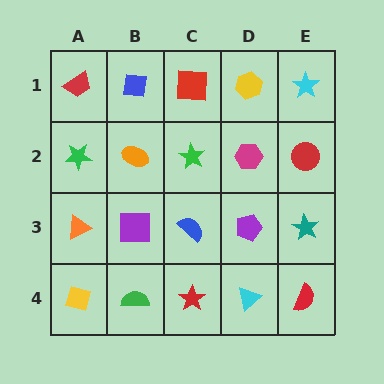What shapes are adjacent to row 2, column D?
A yellow hexagon (row 1, column D), a purple pentagon (row 3, column D), a green star (row 2, column C), a red circle (row 2, column E).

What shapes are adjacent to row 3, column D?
A magenta hexagon (row 2, column D), a cyan triangle (row 4, column D), a blue semicircle (row 3, column C), a teal star (row 3, column E).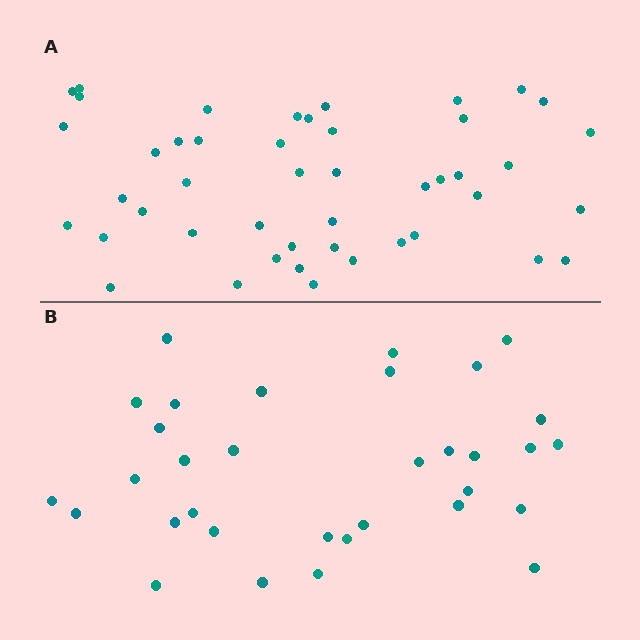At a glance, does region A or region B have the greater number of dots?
Region A (the top region) has more dots.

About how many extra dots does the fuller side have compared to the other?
Region A has approximately 15 more dots than region B.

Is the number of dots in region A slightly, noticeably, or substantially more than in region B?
Region A has noticeably more, but not dramatically so. The ratio is roughly 1.4 to 1.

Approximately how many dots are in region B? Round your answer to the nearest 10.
About 30 dots. (The exact count is 33, which rounds to 30.)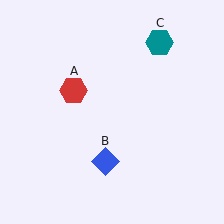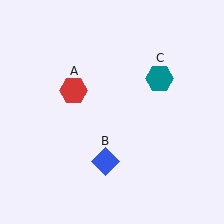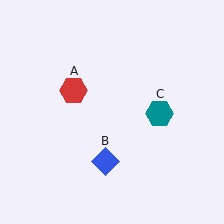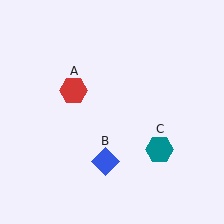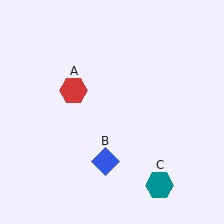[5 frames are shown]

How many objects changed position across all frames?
1 object changed position: teal hexagon (object C).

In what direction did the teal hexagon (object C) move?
The teal hexagon (object C) moved down.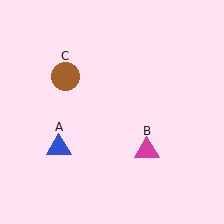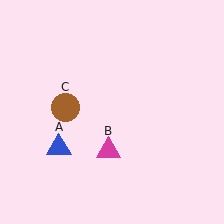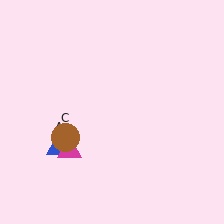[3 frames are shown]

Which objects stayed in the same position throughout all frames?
Blue triangle (object A) remained stationary.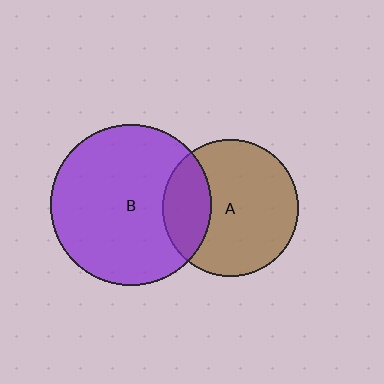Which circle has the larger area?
Circle B (purple).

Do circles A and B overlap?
Yes.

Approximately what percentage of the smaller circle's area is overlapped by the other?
Approximately 25%.